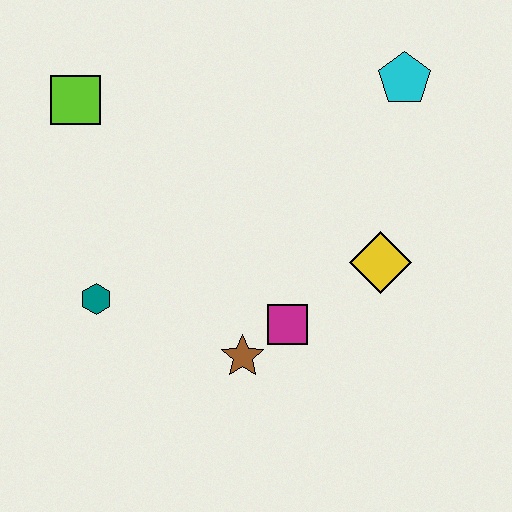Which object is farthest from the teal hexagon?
The cyan pentagon is farthest from the teal hexagon.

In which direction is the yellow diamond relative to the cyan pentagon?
The yellow diamond is below the cyan pentagon.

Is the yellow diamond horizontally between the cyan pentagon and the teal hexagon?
Yes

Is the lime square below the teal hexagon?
No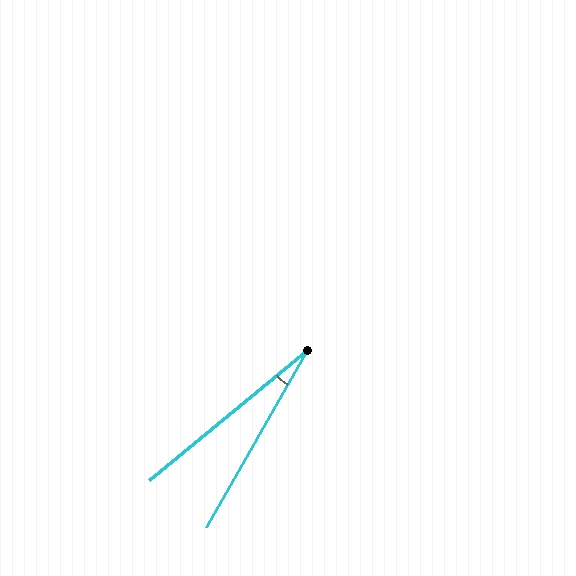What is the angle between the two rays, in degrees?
Approximately 21 degrees.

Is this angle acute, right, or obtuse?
It is acute.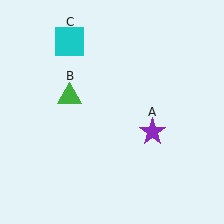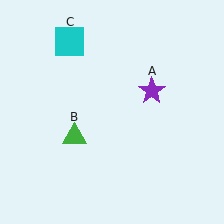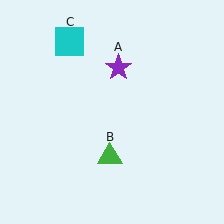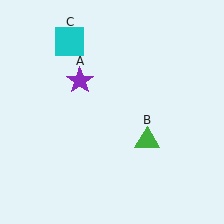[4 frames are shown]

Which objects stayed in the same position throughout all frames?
Cyan square (object C) remained stationary.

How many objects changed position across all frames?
2 objects changed position: purple star (object A), green triangle (object B).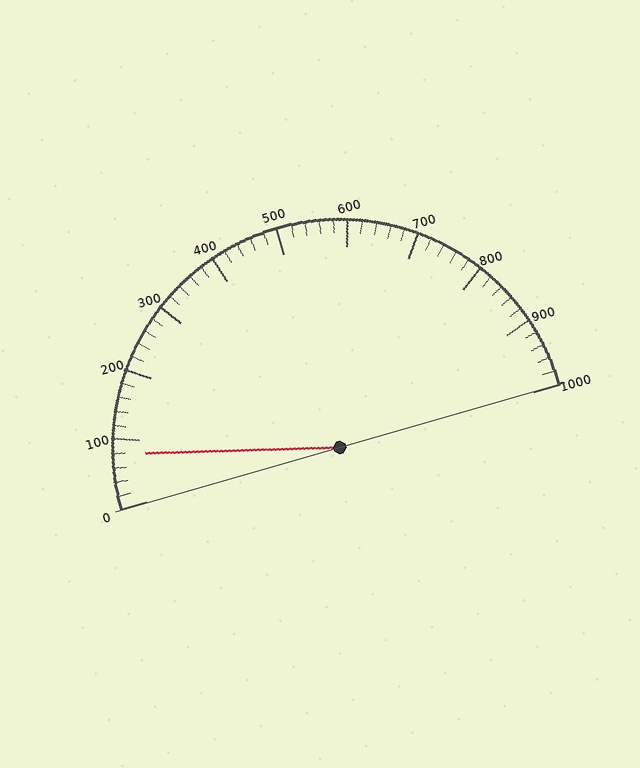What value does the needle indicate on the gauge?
The needle indicates approximately 80.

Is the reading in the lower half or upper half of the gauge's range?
The reading is in the lower half of the range (0 to 1000).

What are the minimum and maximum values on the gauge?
The gauge ranges from 0 to 1000.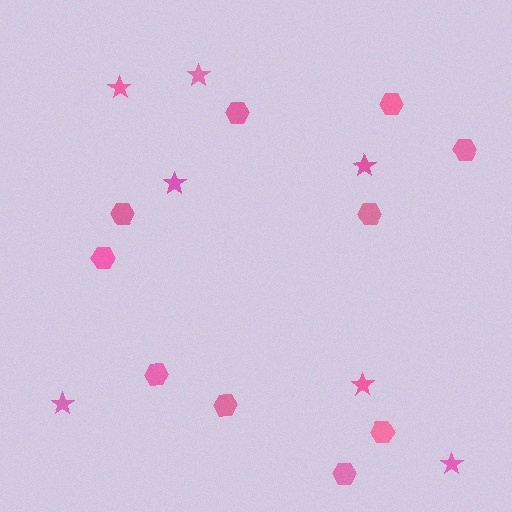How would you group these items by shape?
There are 2 groups: one group of hexagons (10) and one group of stars (7).